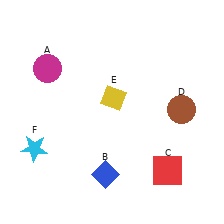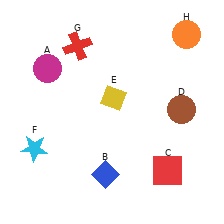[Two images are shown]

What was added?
A red cross (G), an orange circle (H) were added in Image 2.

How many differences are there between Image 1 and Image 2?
There are 2 differences between the two images.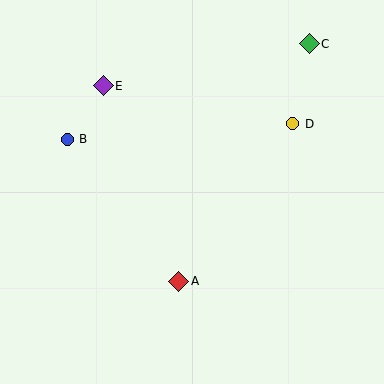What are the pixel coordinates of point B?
Point B is at (67, 139).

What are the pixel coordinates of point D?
Point D is at (293, 124).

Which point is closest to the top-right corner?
Point C is closest to the top-right corner.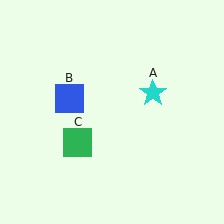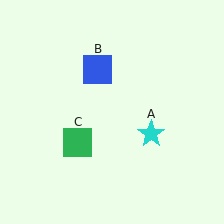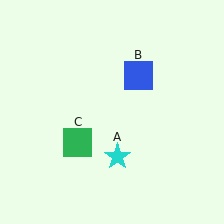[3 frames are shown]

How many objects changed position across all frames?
2 objects changed position: cyan star (object A), blue square (object B).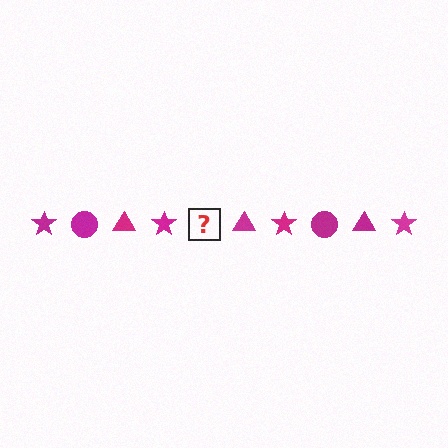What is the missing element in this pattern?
The missing element is a magenta circle.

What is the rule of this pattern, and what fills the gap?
The rule is that the pattern cycles through star, circle, triangle shapes in magenta. The gap should be filled with a magenta circle.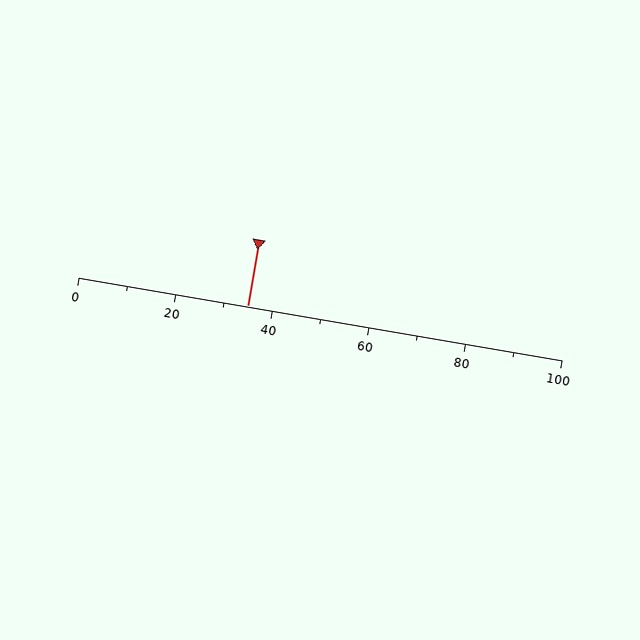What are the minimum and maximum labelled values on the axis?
The axis runs from 0 to 100.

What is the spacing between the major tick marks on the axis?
The major ticks are spaced 20 apart.